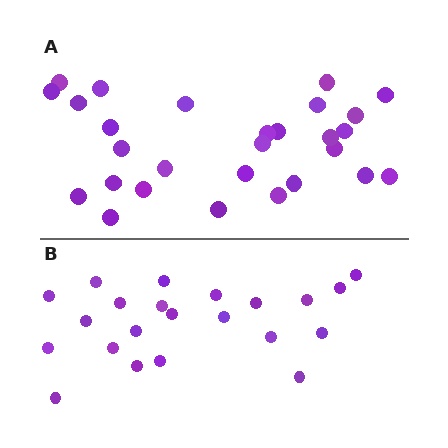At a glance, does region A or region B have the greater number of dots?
Region A (the top region) has more dots.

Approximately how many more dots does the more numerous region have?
Region A has about 6 more dots than region B.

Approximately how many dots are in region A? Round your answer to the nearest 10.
About 30 dots. (The exact count is 28, which rounds to 30.)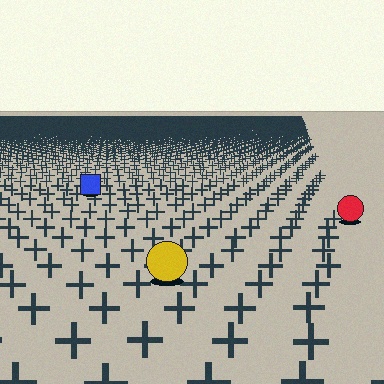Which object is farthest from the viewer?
The blue square is farthest from the viewer. It appears smaller and the ground texture around it is denser.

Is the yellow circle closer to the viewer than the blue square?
Yes. The yellow circle is closer — you can tell from the texture gradient: the ground texture is coarser near it.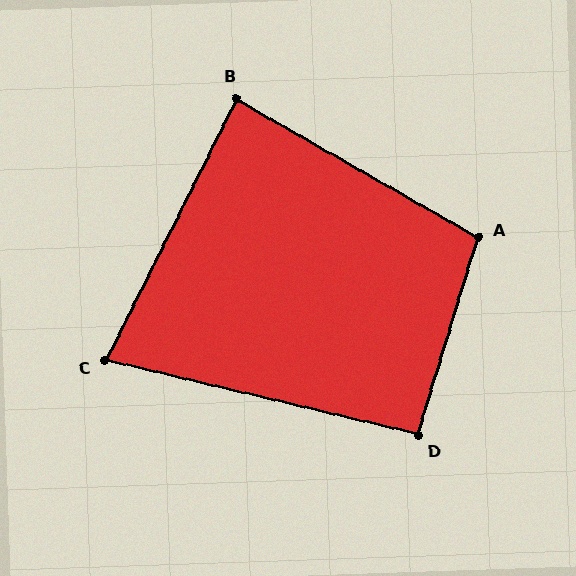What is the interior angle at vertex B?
Approximately 87 degrees (approximately right).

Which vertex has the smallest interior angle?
C, at approximately 77 degrees.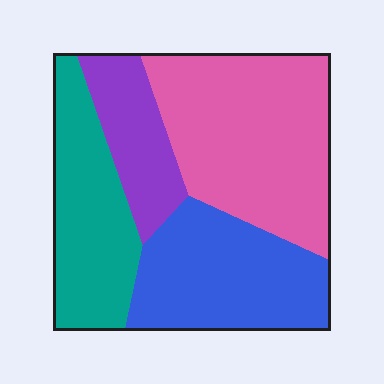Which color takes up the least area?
Purple, at roughly 15%.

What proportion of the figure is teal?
Teal covers around 25% of the figure.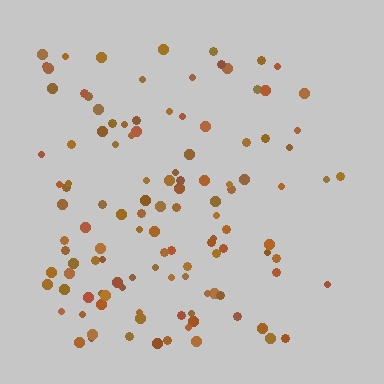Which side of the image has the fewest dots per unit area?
The right.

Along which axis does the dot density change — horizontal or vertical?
Horizontal.